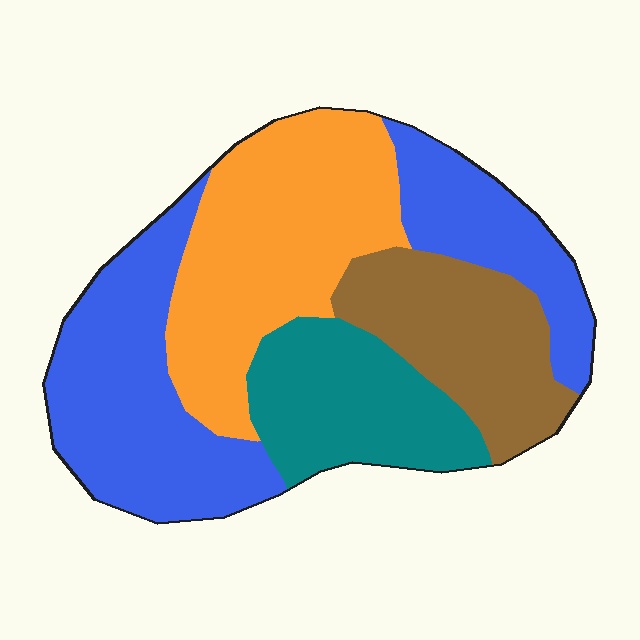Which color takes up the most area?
Blue, at roughly 35%.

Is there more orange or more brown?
Orange.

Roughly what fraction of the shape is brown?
Brown covers about 20% of the shape.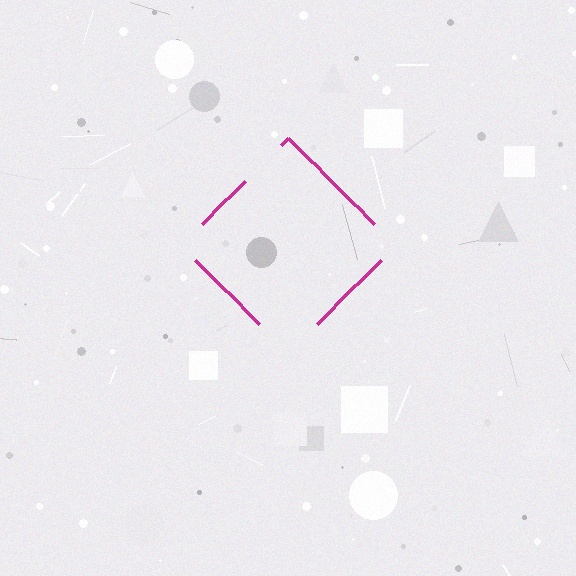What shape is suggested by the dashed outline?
The dashed outline suggests a diamond.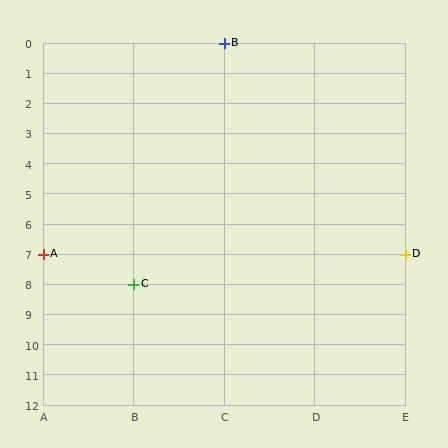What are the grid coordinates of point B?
Point B is at grid coordinates (C, 0).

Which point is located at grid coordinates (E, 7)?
Point D is at (E, 7).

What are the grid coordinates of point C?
Point C is at grid coordinates (B, 8).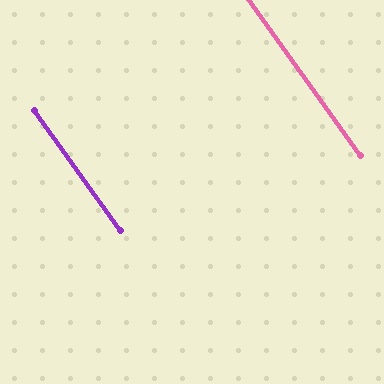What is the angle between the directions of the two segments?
Approximately 0 degrees.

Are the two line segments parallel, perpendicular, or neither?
Parallel — their directions differ by only 0.2°.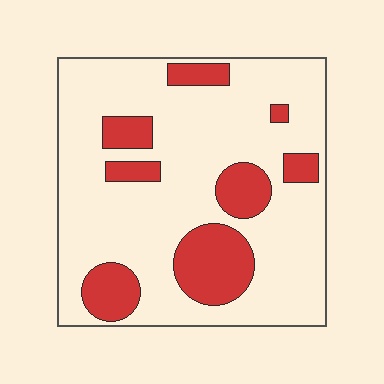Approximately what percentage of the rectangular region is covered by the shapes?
Approximately 25%.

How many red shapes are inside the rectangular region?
8.